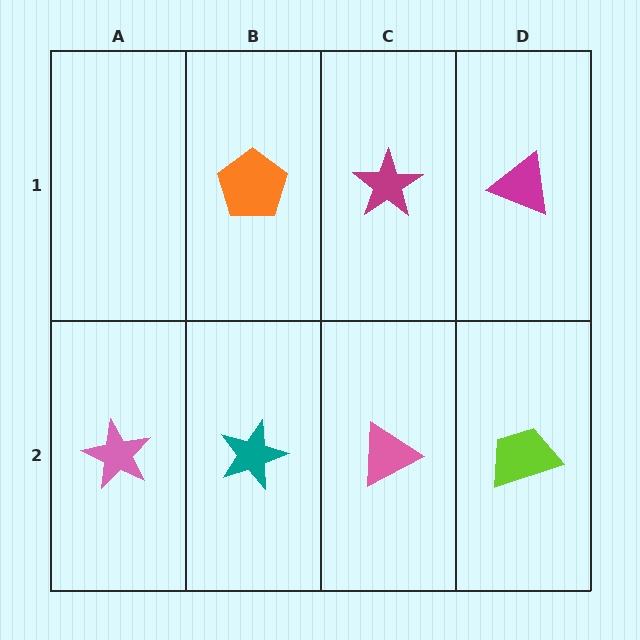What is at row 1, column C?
A magenta star.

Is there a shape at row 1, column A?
No, that cell is empty.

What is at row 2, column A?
A pink star.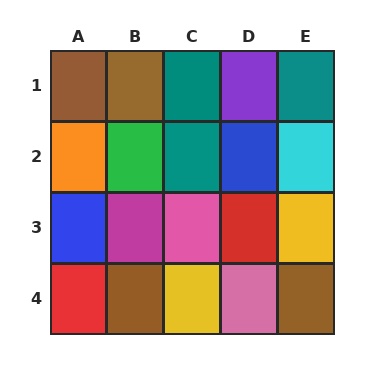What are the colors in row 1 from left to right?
Brown, brown, teal, purple, teal.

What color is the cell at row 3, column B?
Magenta.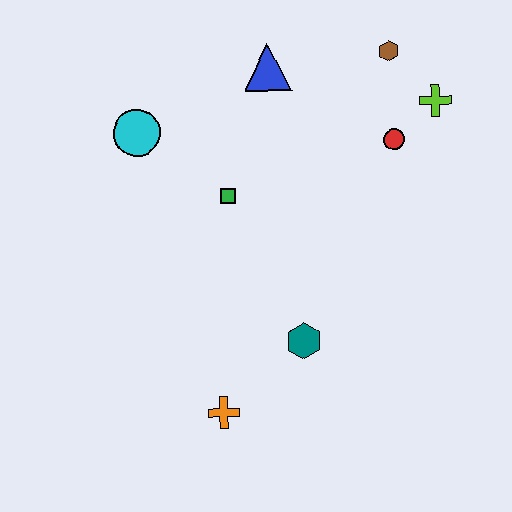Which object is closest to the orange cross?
The teal hexagon is closest to the orange cross.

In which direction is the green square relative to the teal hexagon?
The green square is above the teal hexagon.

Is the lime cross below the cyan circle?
No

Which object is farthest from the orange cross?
The brown hexagon is farthest from the orange cross.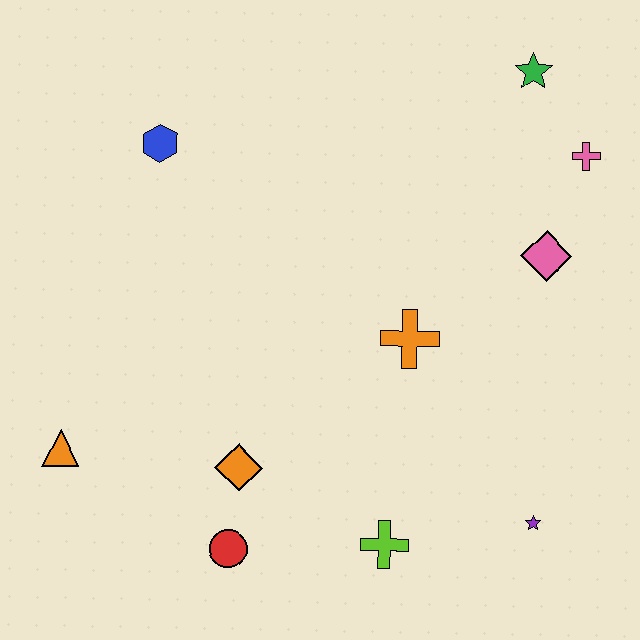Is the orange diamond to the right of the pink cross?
No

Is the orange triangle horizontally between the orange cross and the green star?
No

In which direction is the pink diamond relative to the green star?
The pink diamond is below the green star.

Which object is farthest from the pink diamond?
The orange triangle is farthest from the pink diamond.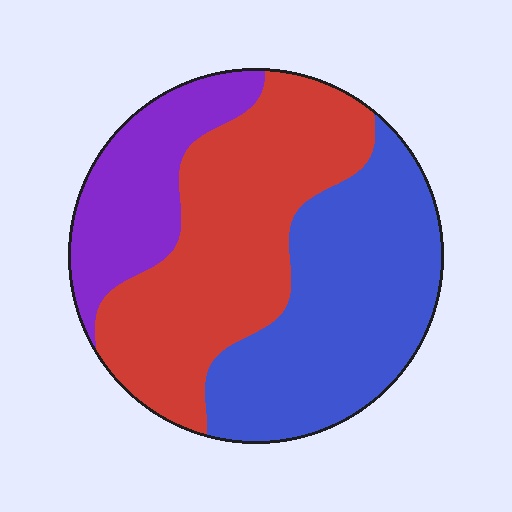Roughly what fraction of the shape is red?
Red covers 42% of the shape.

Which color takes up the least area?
Purple, at roughly 20%.